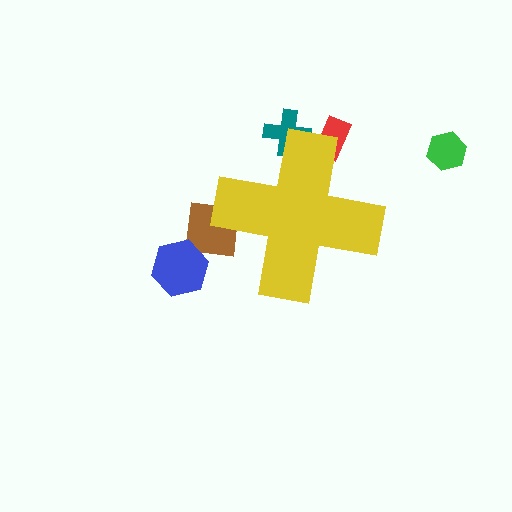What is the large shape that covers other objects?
A yellow cross.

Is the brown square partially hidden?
Yes, the brown square is partially hidden behind the yellow cross.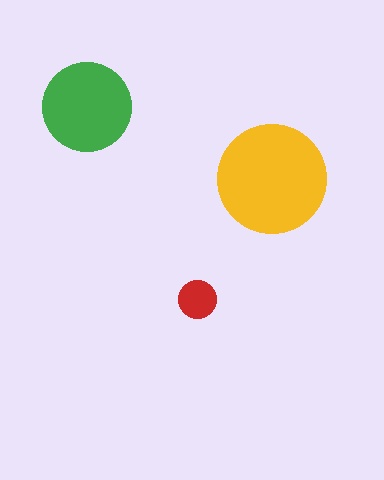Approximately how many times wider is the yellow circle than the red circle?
About 3 times wider.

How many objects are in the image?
There are 3 objects in the image.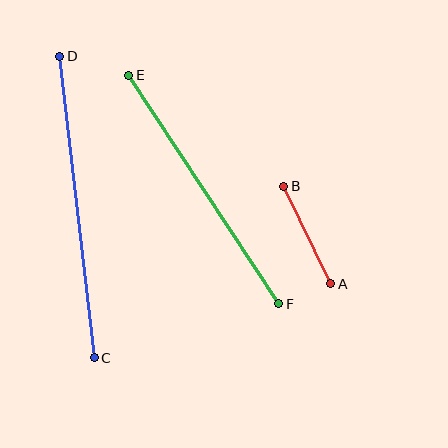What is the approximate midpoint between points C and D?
The midpoint is at approximately (77, 207) pixels.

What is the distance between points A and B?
The distance is approximately 108 pixels.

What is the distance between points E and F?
The distance is approximately 273 pixels.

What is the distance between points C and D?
The distance is approximately 303 pixels.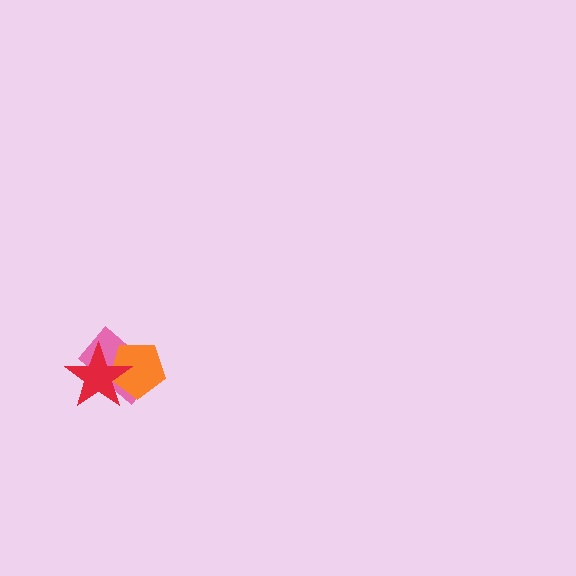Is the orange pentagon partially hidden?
Yes, it is partially covered by another shape.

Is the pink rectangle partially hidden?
Yes, it is partially covered by another shape.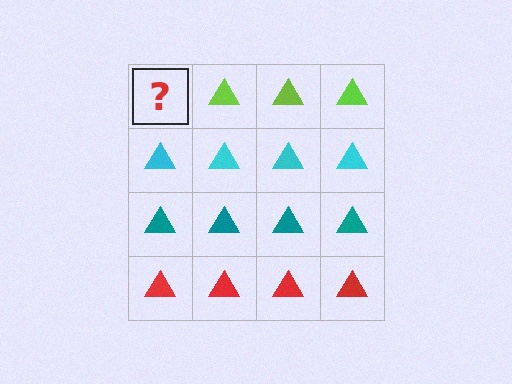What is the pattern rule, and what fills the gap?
The rule is that each row has a consistent color. The gap should be filled with a lime triangle.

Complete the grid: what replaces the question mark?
The question mark should be replaced with a lime triangle.